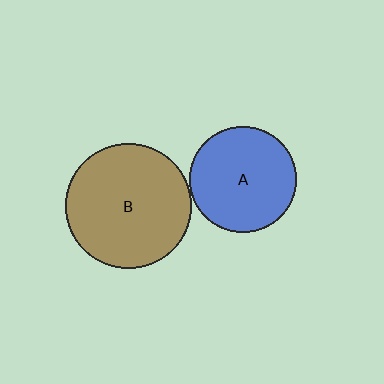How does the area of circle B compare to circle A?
Approximately 1.4 times.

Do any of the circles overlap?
No, none of the circles overlap.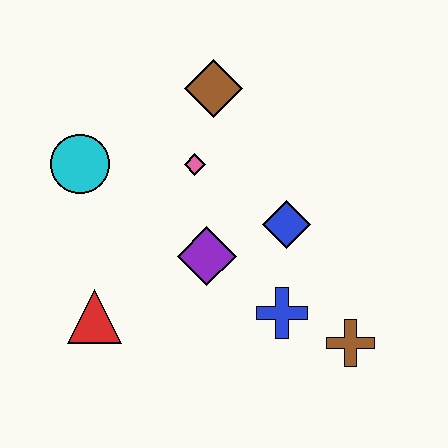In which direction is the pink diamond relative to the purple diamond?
The pink diamond is above the purple diamond.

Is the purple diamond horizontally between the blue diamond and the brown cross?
No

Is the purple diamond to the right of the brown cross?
No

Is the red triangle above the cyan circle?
No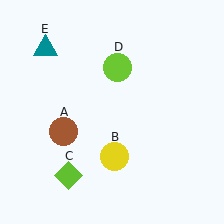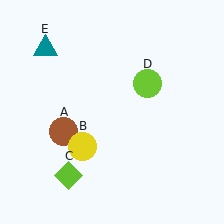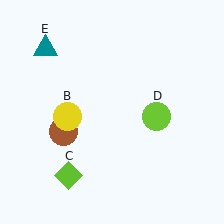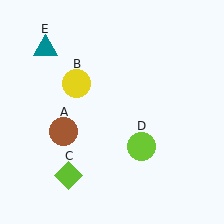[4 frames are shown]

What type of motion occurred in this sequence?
The yellow circle (object B), lime circle (object D) rotated clockwise around the center of the scene.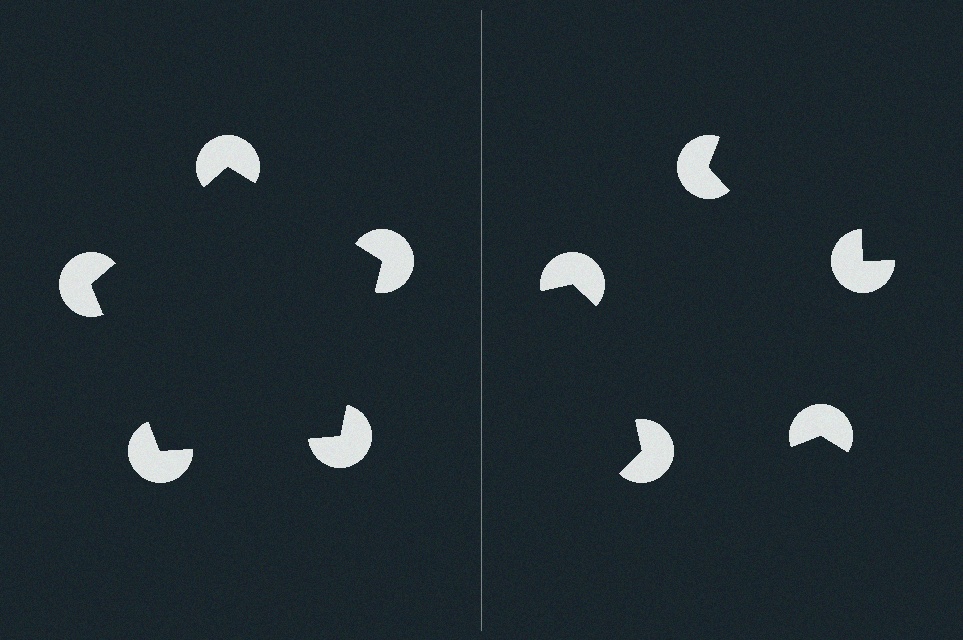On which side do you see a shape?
An illusory pentagon appears on the left side. On the right side the wedge cuts are rotated, so no coherent shape forms.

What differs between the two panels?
The pac-man discs are positioned identically on both sides; only the wedge orientations differ. On the left they align to a pentagon; on the right they are misaligned.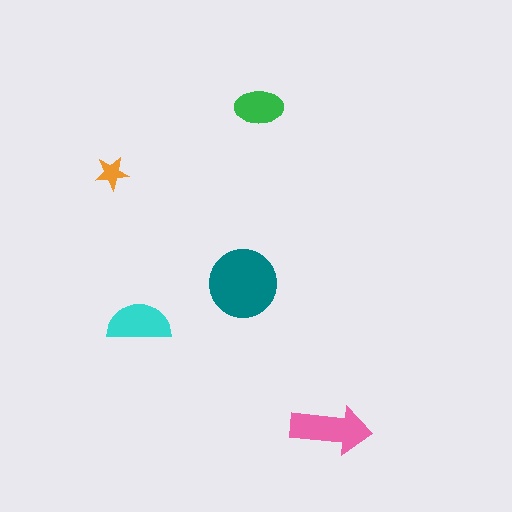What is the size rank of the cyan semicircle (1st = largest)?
3rd.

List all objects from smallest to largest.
The orange star, the green ellipse, the cyan semicircle, the pink arrow, the teal circle.